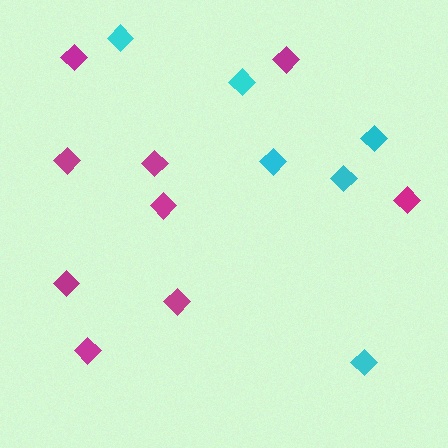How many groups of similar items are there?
There are 2 groups: one group of magenta diamonds (9) and one group of cyan diamonds (6).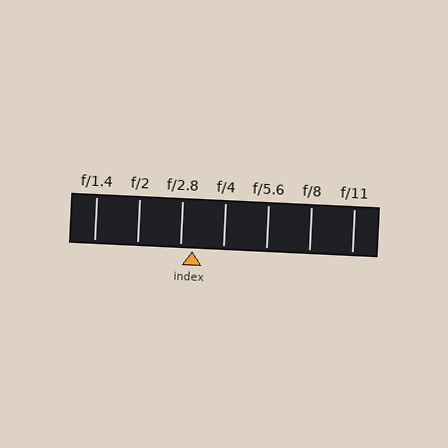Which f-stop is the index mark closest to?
The index mark is closest to f/2.8.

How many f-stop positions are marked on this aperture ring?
There are 7 f-stop positions marked.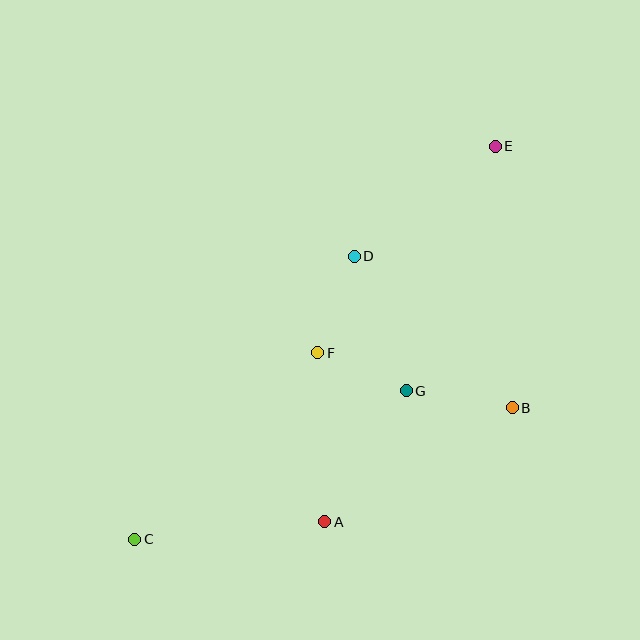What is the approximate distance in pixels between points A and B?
The distance between A and B is approximately 219 pixels.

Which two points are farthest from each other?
Points C and E are farthest from each other.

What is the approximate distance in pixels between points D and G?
The distance between D and G is approximately 144 pixels.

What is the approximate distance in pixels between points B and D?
The distance between B and D is approximately 219 pixels.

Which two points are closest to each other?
Points F and G are closest to each other.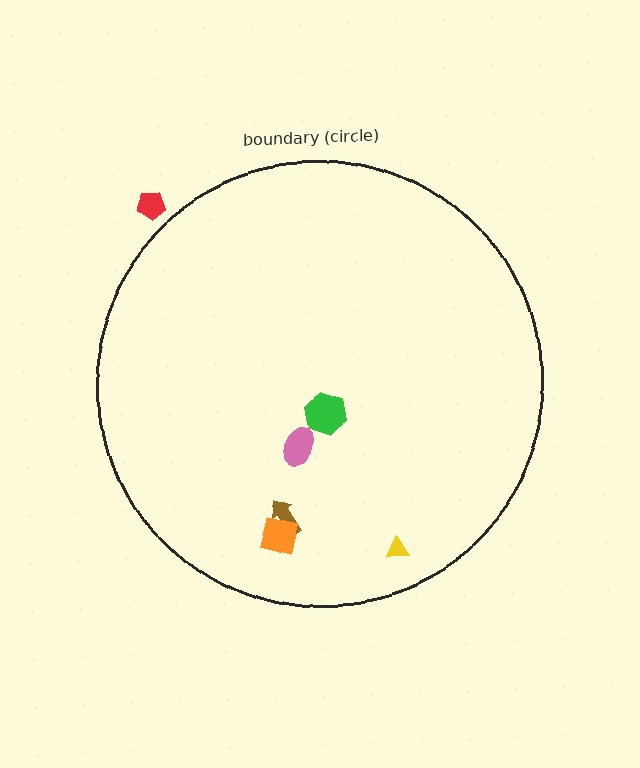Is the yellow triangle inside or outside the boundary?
Inside.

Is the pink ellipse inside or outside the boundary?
Inside.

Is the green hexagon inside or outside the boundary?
Inside.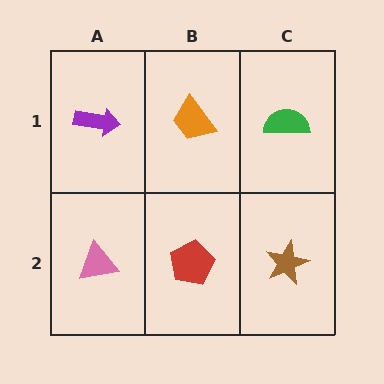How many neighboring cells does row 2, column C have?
2.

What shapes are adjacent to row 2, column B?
An orange trapezoid (row 1, column B), a pink triangle (row 2, column A), a brown star (row 2, column C).